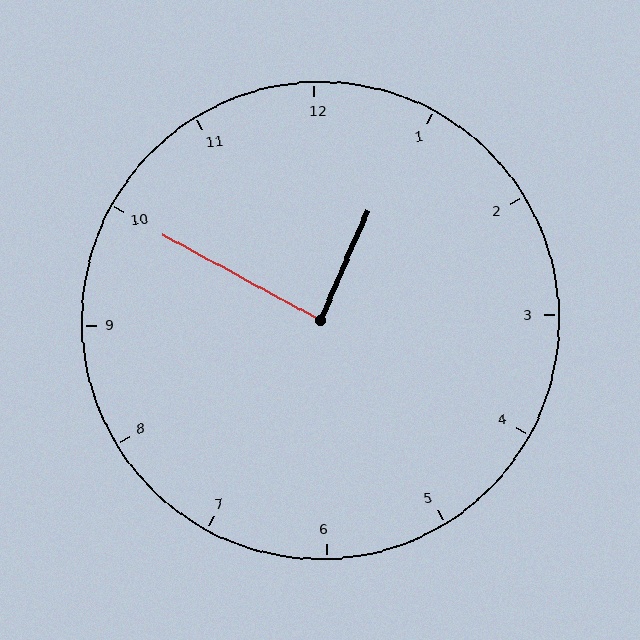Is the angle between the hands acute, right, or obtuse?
It is right.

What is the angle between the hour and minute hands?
Approximately 85 degrees.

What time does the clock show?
12:50.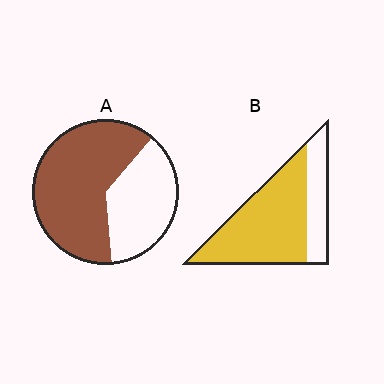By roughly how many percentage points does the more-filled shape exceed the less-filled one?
By roughly 10 percentage points (B over A).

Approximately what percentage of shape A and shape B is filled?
A is approximately 65% and B is approximately 70%.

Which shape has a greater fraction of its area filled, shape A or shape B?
Shape B.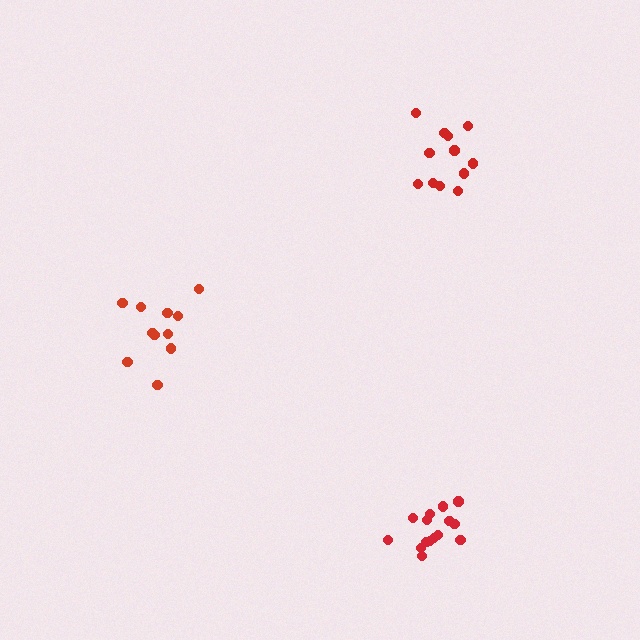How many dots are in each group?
Group 1: 11 dots, Group 2: 12 dots, Group 3: 15 dots (38 total).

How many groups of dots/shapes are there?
There are 3 groups.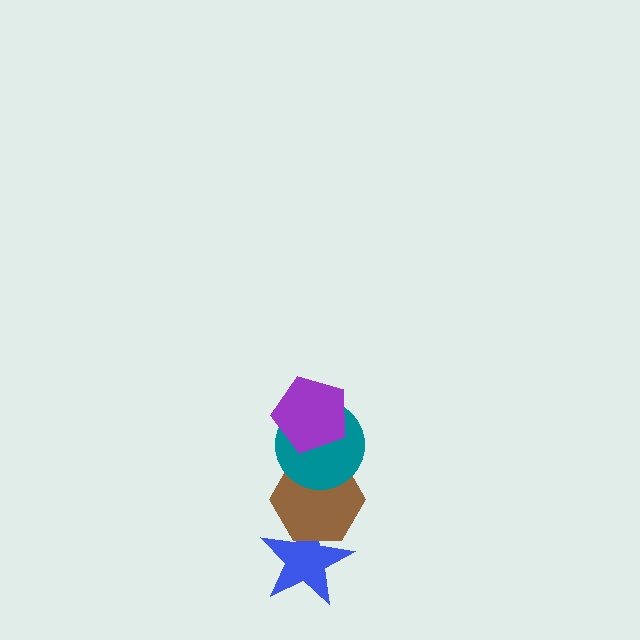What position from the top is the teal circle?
The teal circle is 2nd from the top.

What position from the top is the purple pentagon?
The purple pentagon is 1st from the top.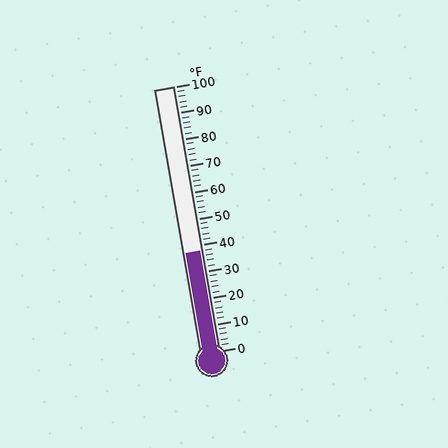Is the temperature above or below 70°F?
The temperature is below 70°F.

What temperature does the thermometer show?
The thermometer shows approximately 38°F.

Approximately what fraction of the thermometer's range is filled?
The thermometer is filled to approximately 40% of its range.